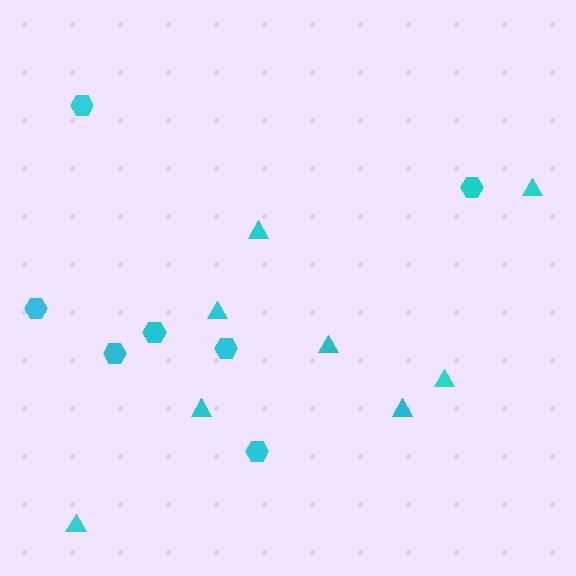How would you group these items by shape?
There are 2 groups: one group of triangles (8) and one group of hexagons (7).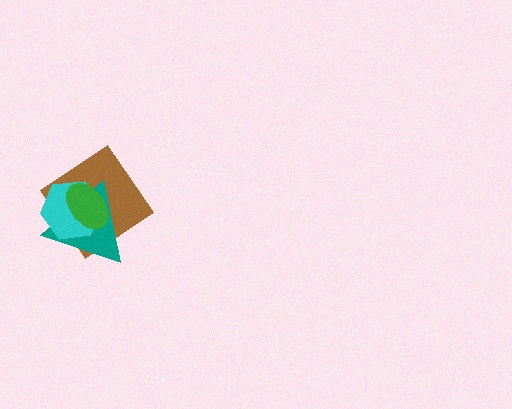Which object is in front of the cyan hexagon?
The green ellipse is in front of the cyan hexagon.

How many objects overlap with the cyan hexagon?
3 objects overlap with the cyan hexagon.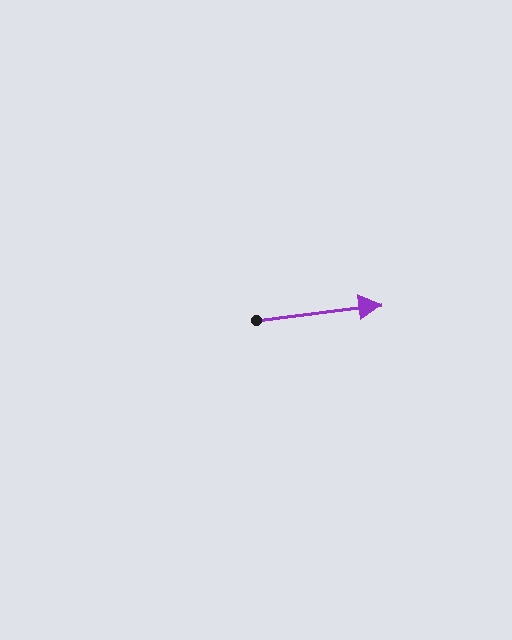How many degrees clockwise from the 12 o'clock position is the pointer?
Approximately 83 degrees.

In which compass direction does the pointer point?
East.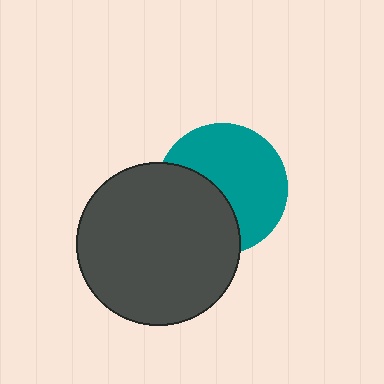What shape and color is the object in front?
The object in front is a dark gray circle.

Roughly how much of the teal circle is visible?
About half of it is visible (roughly 61%).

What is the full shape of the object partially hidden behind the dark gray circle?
The partially hidden object is a teal circle.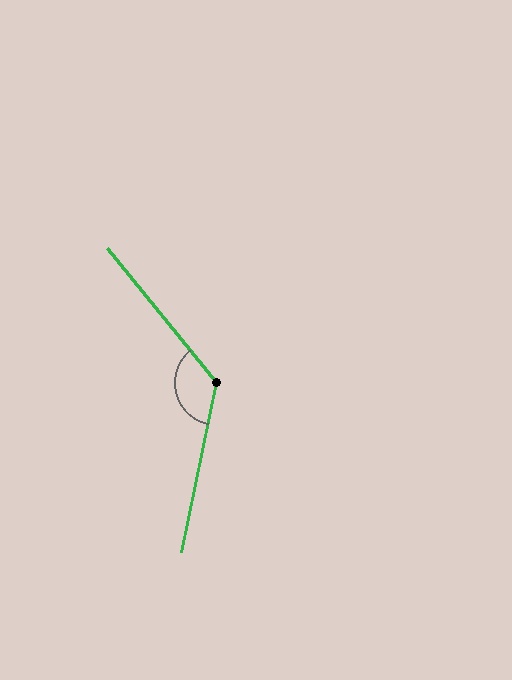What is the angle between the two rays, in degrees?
Approximately 129 degrees.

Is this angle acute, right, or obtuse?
It is obtuse.